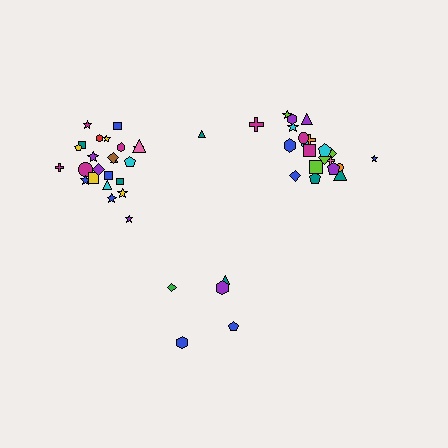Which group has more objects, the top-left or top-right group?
The top-left group.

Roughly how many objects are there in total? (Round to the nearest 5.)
Roughly 50 objects in total.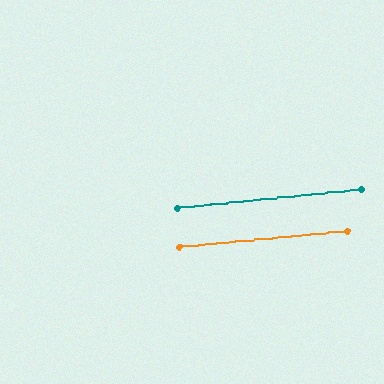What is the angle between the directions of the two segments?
Approximately 0 degrees.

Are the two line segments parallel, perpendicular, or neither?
Parallel — their directions differ by only 0.3°.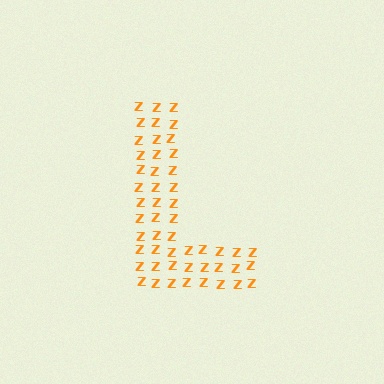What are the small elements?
The small elements are letter Z's.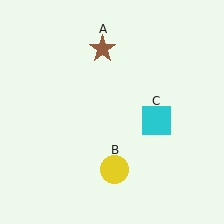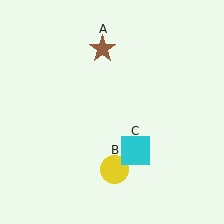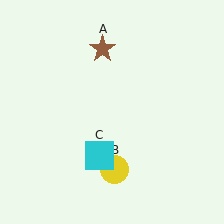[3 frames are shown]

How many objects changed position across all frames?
1 object changed position: cyan square (object C).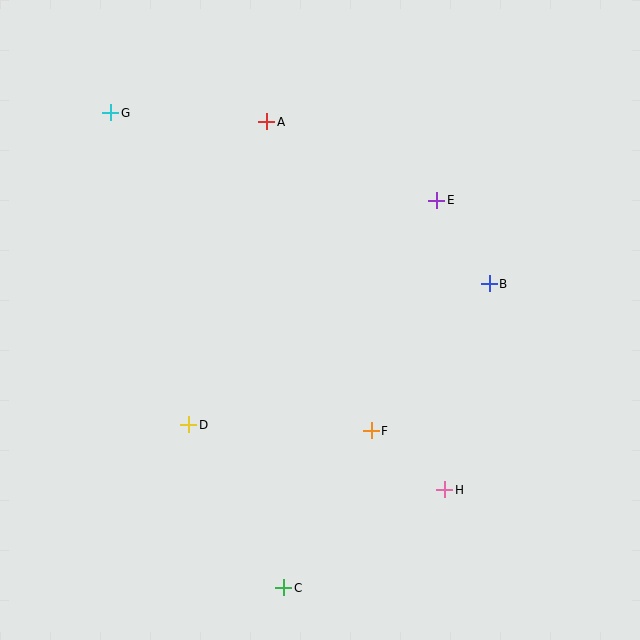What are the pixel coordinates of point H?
Point H is at (445, 490).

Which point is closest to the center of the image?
Point F at (371, 431) is closest to the center.